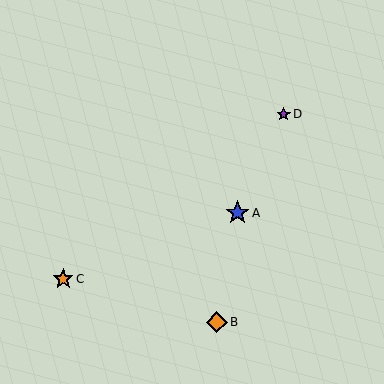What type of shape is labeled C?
Shape C is an orange star.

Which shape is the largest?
The blue star (labeled A) is the largest.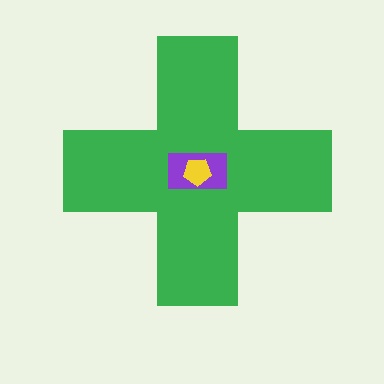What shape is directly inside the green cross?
The purple rectangle.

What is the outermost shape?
The green cross.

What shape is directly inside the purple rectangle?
The yellow pentagon.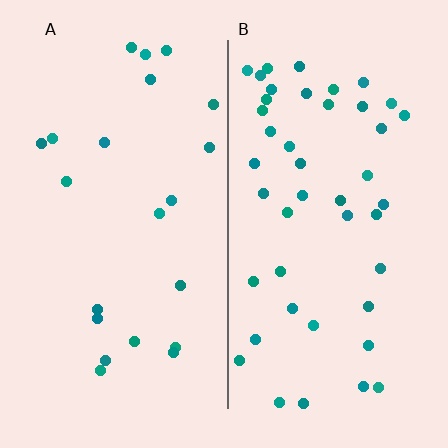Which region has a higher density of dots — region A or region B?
B (the right).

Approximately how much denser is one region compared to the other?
Approximately 2.1× — region B over region A.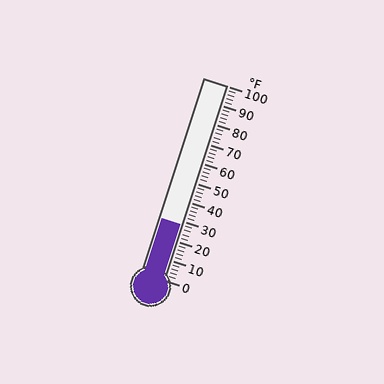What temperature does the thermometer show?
The thermometer shows approximately 28°F.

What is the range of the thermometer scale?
The thermometer scale ranges from 0°F to 100°F.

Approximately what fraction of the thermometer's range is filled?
The thermometer is filled to approximately 30% of its range.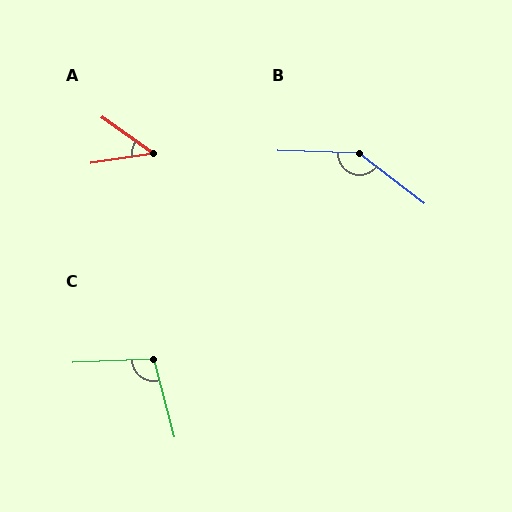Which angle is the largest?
B, at approximately 144 degrees.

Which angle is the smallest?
A, at approximately 44 degrees.